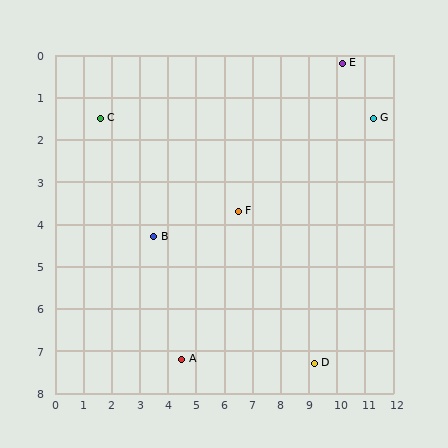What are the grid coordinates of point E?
Point E is at approximately (10.2, 0.2).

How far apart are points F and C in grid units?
Points F and C are about 5.4 grid units apart.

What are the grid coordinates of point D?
Point D is at approximately (9.2, 7.3).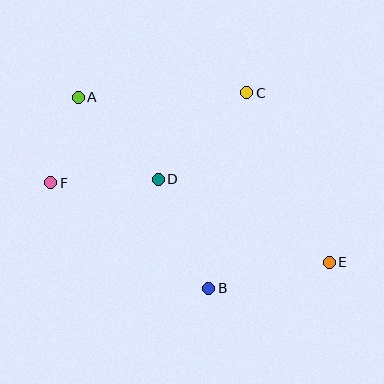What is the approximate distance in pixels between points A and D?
The distance between A and D is approximately 115 pixels.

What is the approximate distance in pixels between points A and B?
The distance between A and B is approximately 231 pixels.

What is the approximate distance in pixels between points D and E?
The distance between D and E is approximately 190 pixels.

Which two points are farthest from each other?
Points A and E are farthest from each other.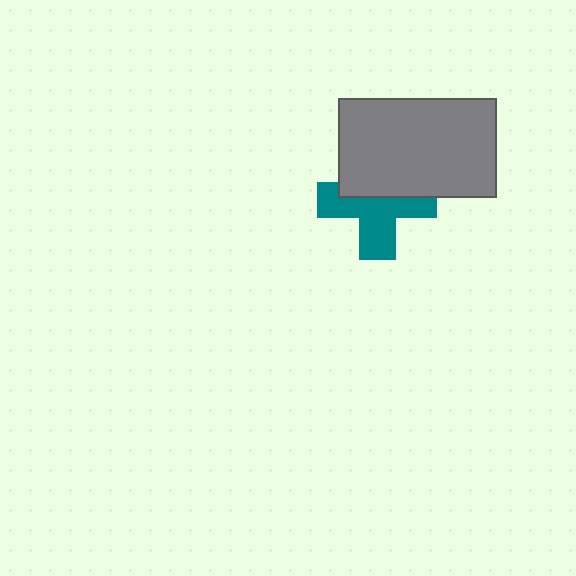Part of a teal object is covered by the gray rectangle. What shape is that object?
It is a cross.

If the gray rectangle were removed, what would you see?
You would see the complete teal cross.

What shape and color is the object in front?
The object in front is a gray rectangle.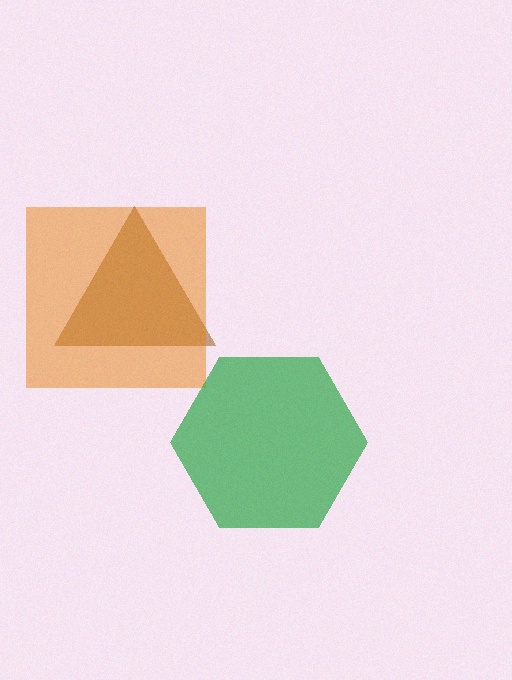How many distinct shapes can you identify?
There are 3 distinct shapes: a brown triangle, an orange square, a green hexagon.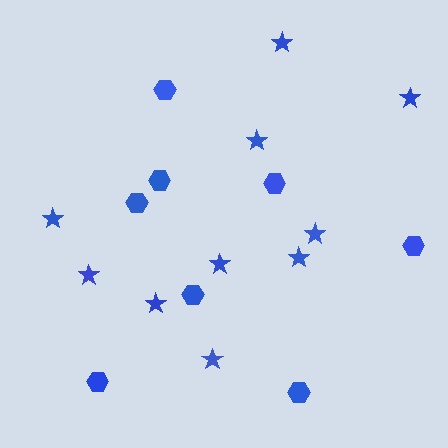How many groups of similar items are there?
There are 2 groups: one group of stars (10) and one group of hexagons (8).